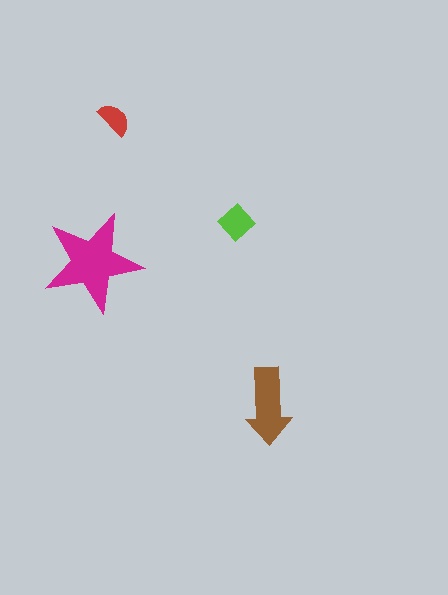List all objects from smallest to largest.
The red semicircle, the lime diamond, the brown arrow, the magenta star.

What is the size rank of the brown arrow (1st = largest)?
2nd.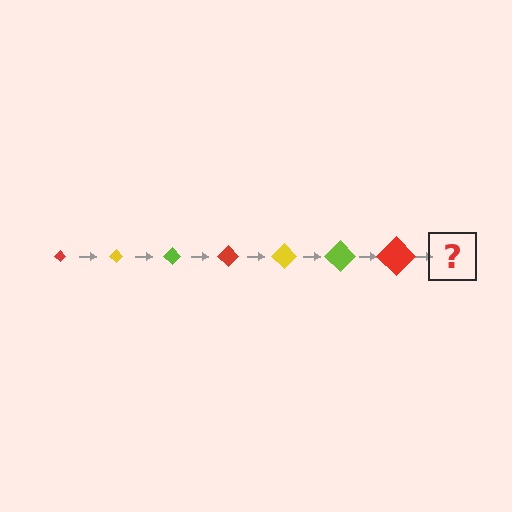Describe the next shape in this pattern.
It should be a yellow diamond, larger than the previous one.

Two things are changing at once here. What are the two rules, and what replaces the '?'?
The two rules are that the diamond grows larger each step and the color cycles through red, yellow, and lime. The '?' should be a yellow diamond, larger than the previous one.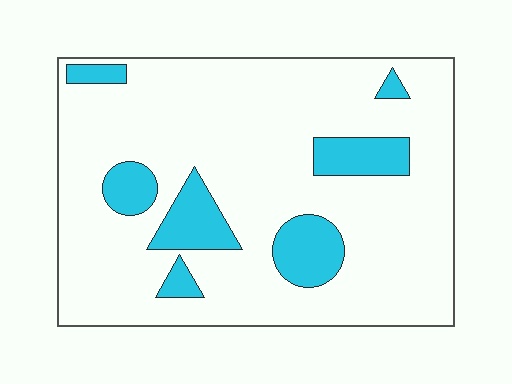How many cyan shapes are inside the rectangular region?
7.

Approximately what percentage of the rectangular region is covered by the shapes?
Approximately 15%.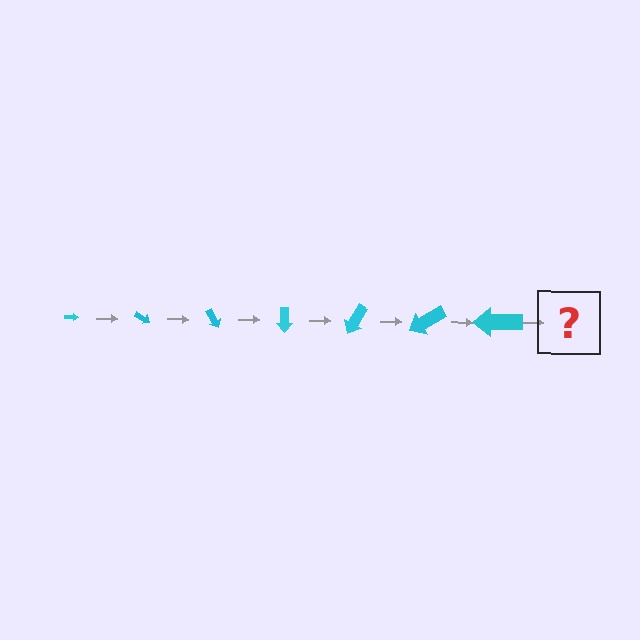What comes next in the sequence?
The next element should be an arrow, larger than the previous one and rotated 210 degrees from the start.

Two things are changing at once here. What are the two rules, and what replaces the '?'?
The two rules are that the arrow grows larger each step and it rotates 30 degrees each step. The '?' should be an arrow, larger than the previous one and rotated 210 degrees from the start.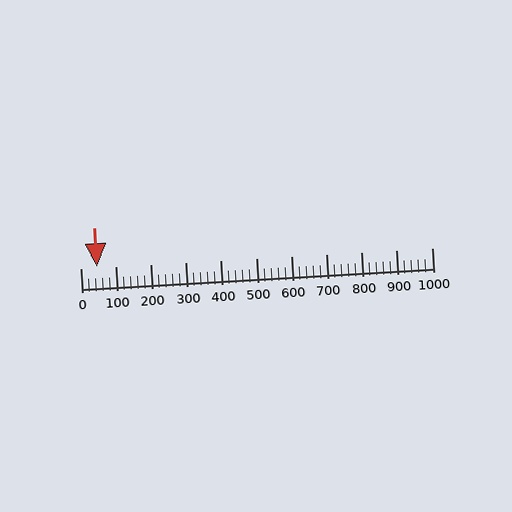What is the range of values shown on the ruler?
The ruler shows values from 0 to 1000.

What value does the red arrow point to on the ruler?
The red arrow points to approximately 46.